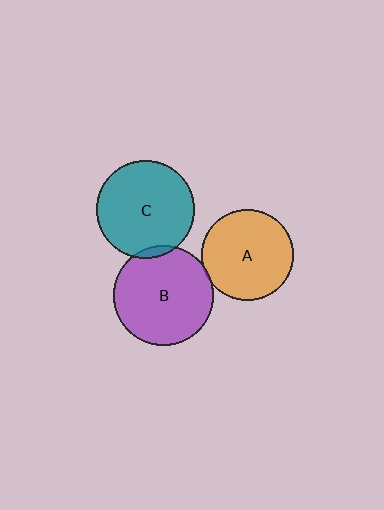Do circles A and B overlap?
Yes.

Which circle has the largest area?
Circle B (purple).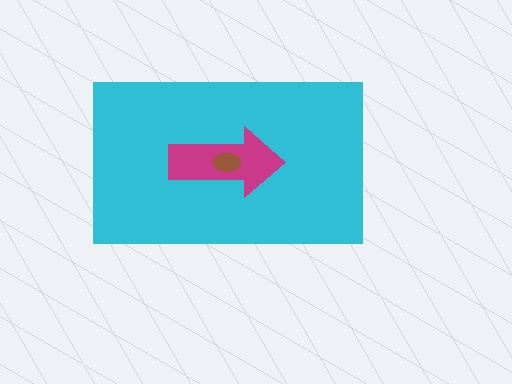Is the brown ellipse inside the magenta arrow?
Yes.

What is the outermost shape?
The cyan rectangle.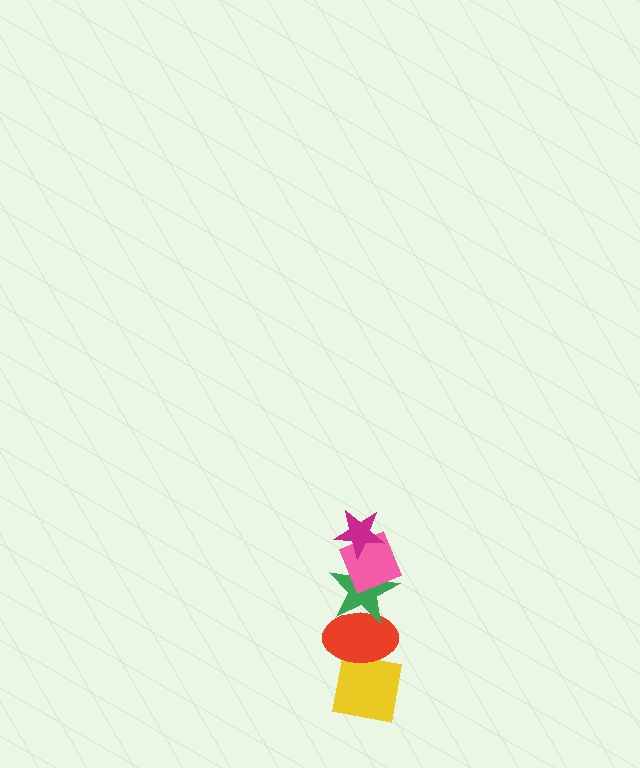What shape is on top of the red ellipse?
The green star is on top of the red ellipse.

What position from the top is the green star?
The green star is 3rd from the top.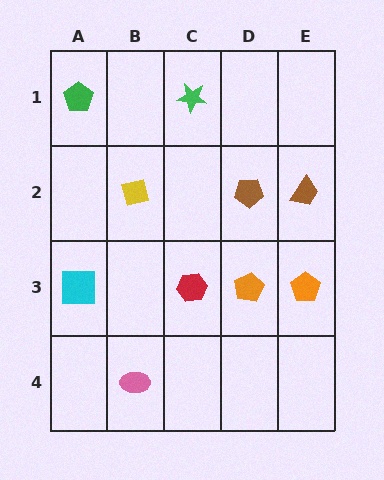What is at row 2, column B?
A yellow square.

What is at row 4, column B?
A pink ellipse.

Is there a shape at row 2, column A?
No, that cell is empty.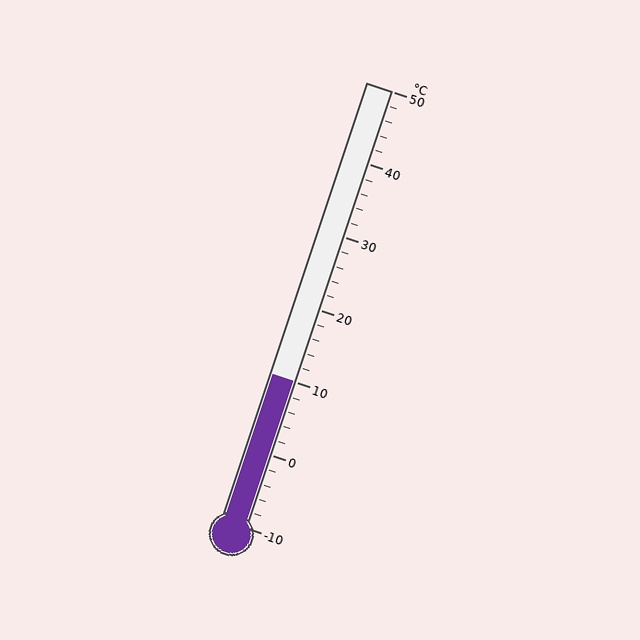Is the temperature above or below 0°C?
The temperature is above 0°C.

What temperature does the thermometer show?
The thermometer shows approximately 10°C.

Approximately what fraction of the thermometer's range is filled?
The thermometer is filled to approximately 35% of its range.